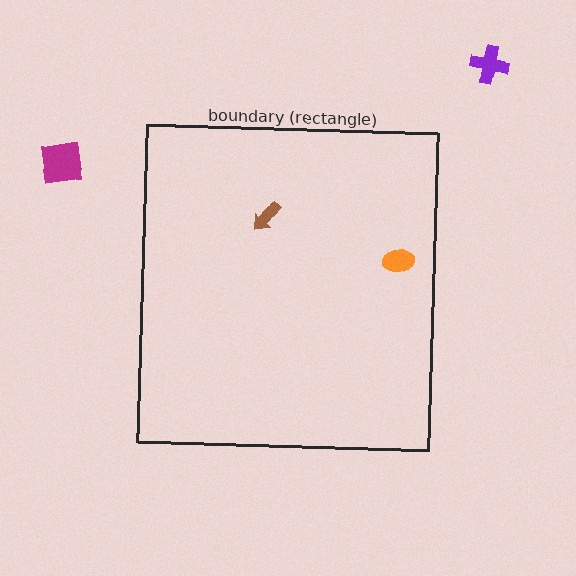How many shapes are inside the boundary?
2 inside, 2 outside.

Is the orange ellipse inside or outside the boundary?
Inside.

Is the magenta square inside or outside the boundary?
Outside.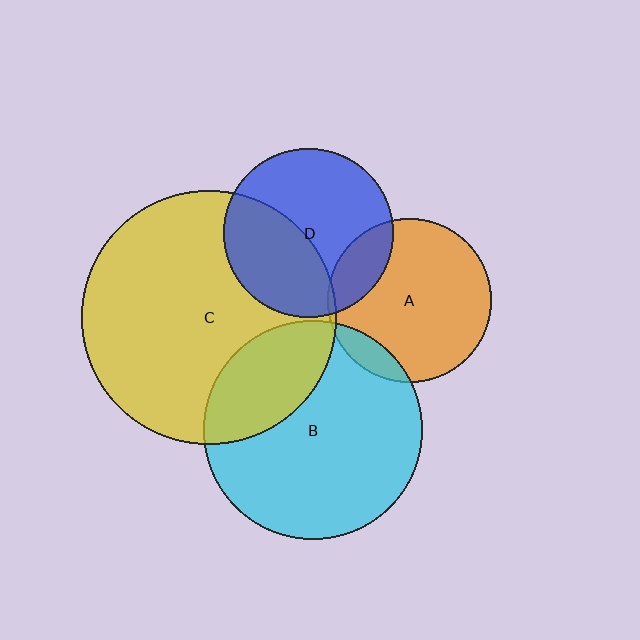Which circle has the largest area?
Circle C (yellow).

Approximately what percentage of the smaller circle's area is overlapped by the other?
Approximately 30%.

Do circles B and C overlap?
Yes.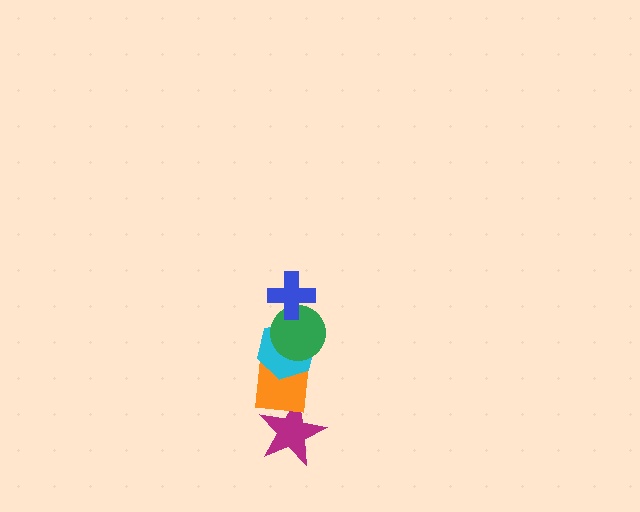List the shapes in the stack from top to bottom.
From top to bottom: the blue cross, the green circle, the cyan hexagon, the orange square, the magenta star.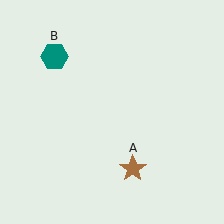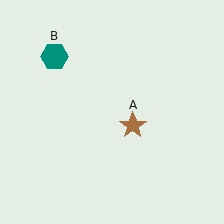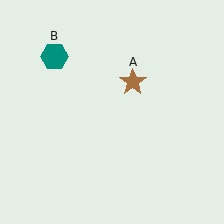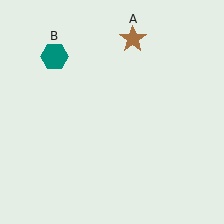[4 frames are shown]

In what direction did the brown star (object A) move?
The brown star (object A) moved up.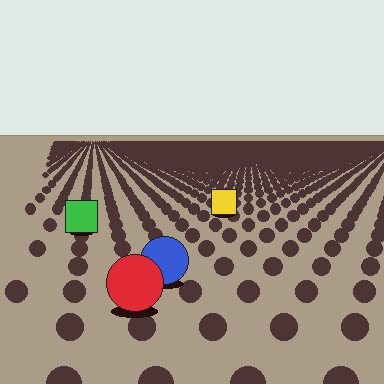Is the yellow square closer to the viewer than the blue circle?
No. The blue circle is closer — you can tell from the texture gradient: the ground texture is coarser near it.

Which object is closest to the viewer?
The red circle is closest. The texture marks near it are larger and more spread out.